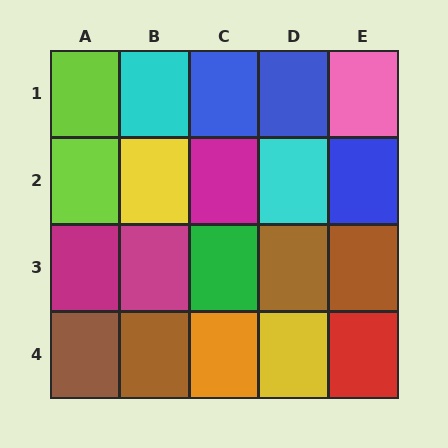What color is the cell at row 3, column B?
Magenta.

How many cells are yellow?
2 cells are yellow.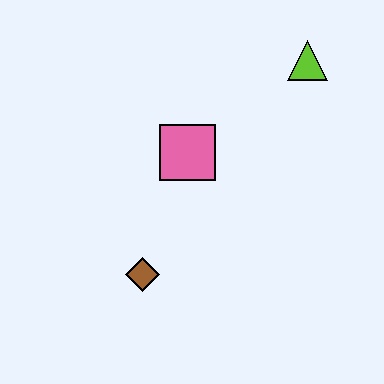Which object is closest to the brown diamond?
The pink square is closest to the brown diamond.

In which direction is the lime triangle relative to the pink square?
The lime triangle is to the right of the pink square.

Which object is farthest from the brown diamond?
The lime triangle is farthest from the brown diamond.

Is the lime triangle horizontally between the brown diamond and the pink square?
No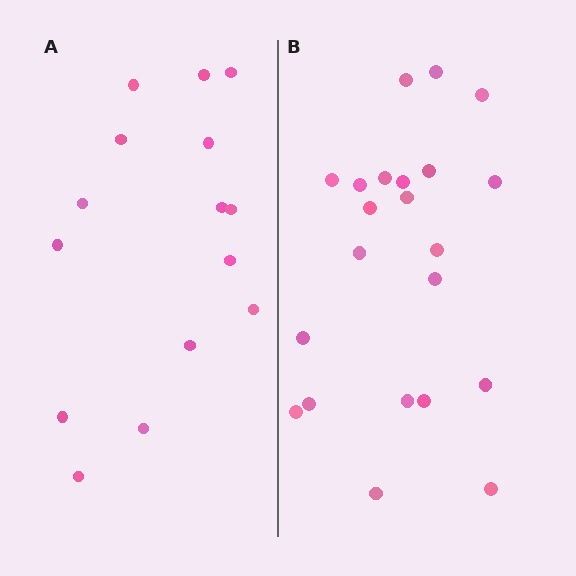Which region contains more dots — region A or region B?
Region B (the right region) has more dots.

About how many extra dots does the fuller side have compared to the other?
Region B has roughly 8 or so more dots than region A.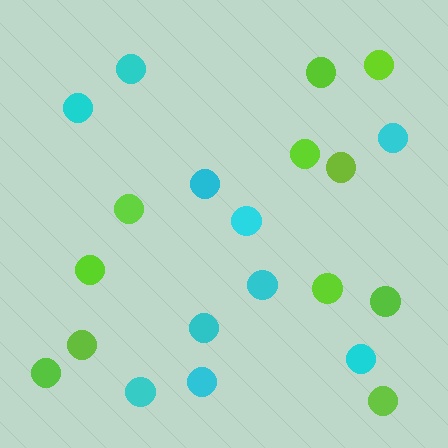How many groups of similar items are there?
There are 2 groups: one group of cyan circles (10) and one group of lime circles (11).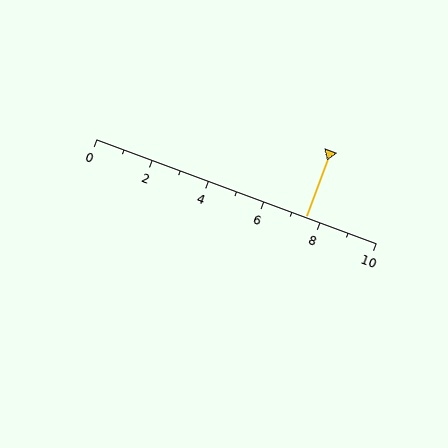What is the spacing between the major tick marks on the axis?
The major ticks are spaced 2 apart.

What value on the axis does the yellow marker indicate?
The marker indicates approximately 7.5.